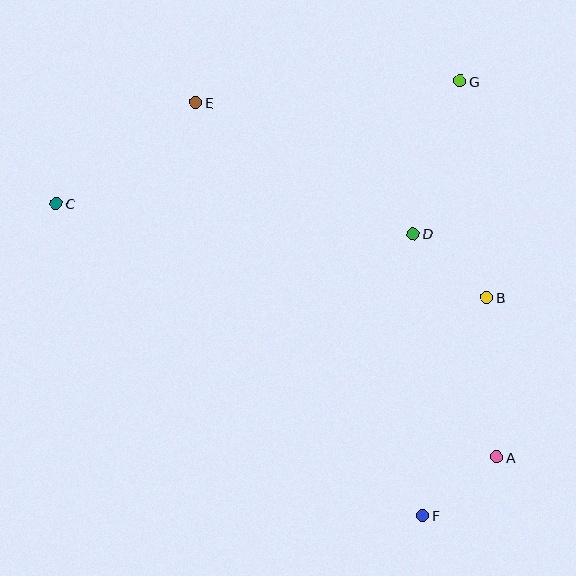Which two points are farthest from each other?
Points A and C are farthest from each other.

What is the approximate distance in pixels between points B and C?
The distance between B and C is approximately 440 pixels.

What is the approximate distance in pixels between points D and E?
The distance between D and E is approximately 254 pixels.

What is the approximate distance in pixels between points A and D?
The distance between A and D is approximately 238 pixels.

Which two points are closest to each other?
Points A and F are closest to each other.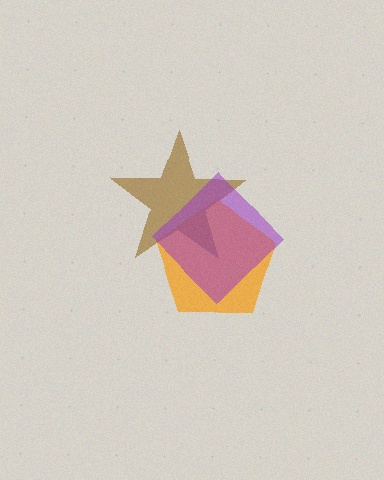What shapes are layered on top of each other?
The layered shapes are: an orange pentagon, a brown star, a purple diamond.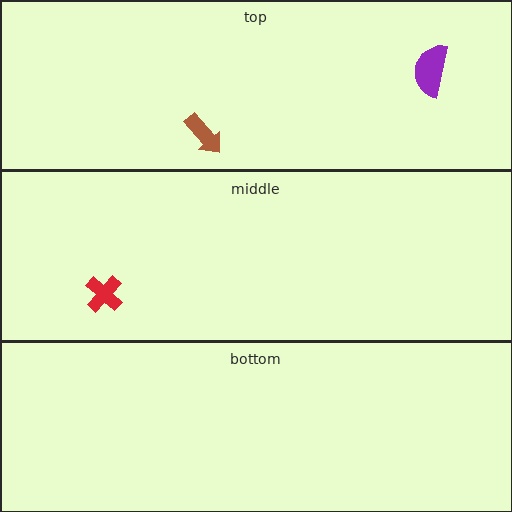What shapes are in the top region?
The brown arrow, the purple semicircle.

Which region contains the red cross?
The middle region.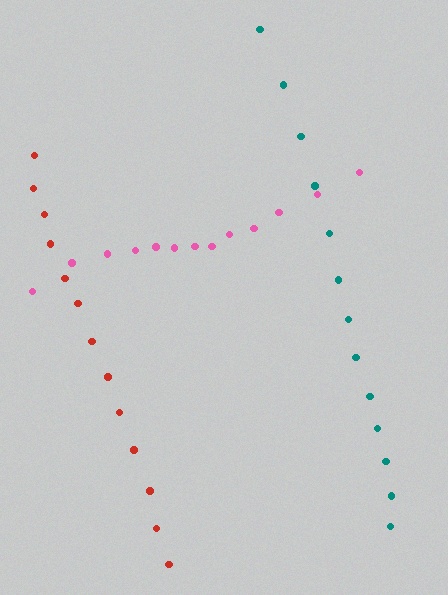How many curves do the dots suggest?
There are 3 distinct paths.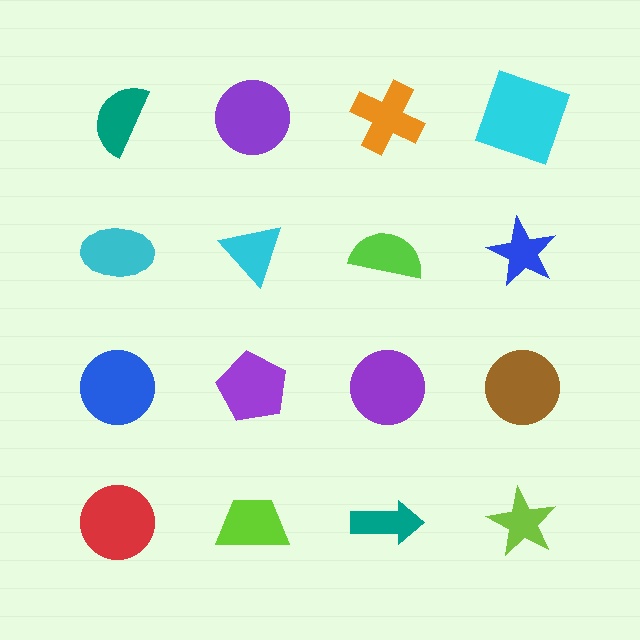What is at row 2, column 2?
A cyan triangle.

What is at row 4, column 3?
A teal arrow.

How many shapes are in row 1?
4 shapes.